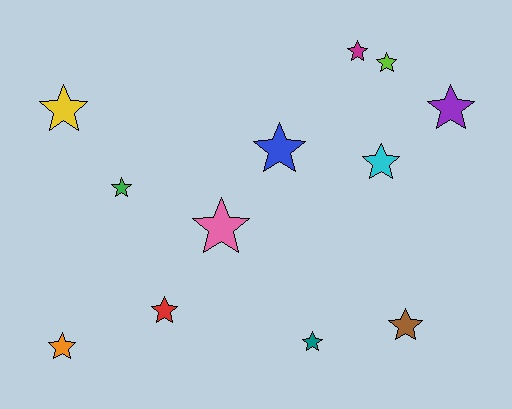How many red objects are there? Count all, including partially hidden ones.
There is 1 red object.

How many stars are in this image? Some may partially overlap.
There are 12 stars.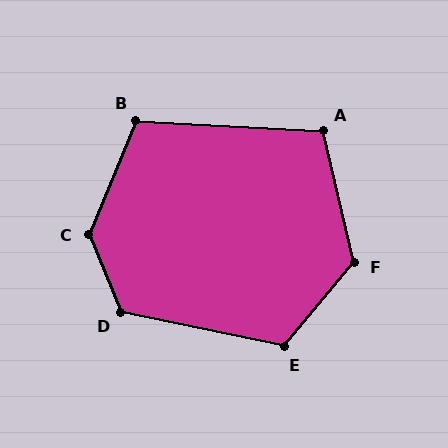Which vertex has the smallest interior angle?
A, at approximately 107 degrees.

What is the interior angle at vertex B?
Approximately 109 degrees (obtuse).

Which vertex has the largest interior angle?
C, at approximately 135 degrees.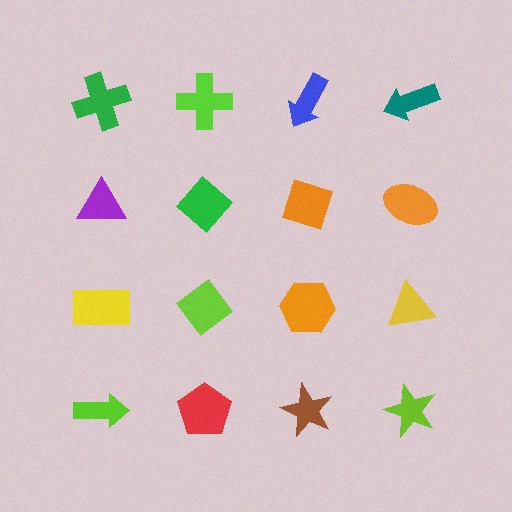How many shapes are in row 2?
4 shapes.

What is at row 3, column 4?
A yellow triangle.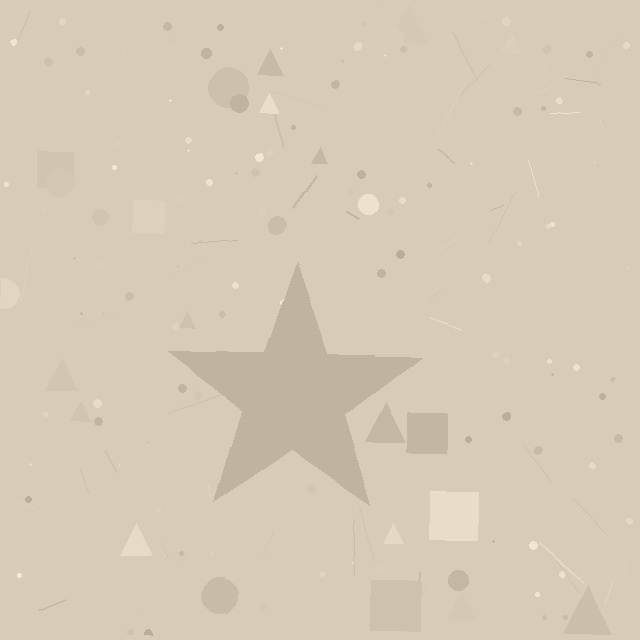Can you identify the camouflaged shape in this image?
The camouflaged shape is a star.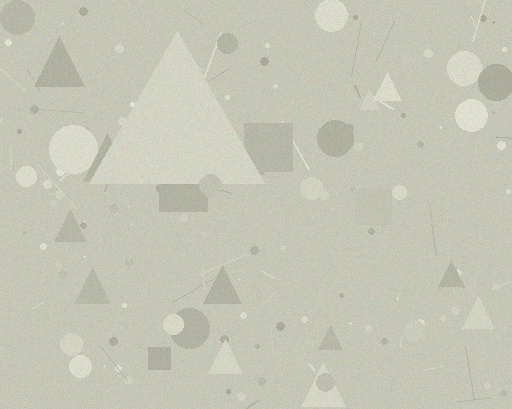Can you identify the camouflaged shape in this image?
The camouflaged shape is a triangle.